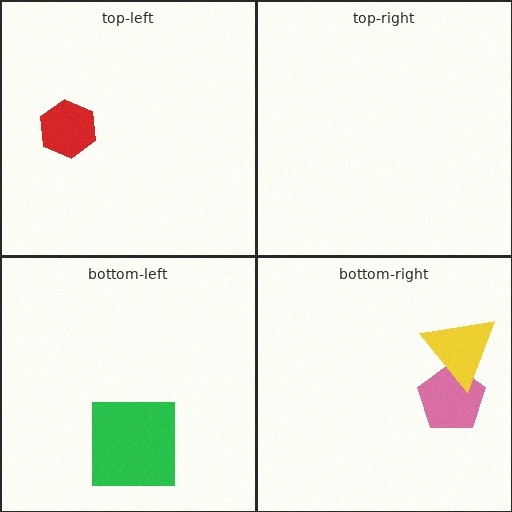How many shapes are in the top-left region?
1.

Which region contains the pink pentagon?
The bottom-right region.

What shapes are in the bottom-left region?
The green square.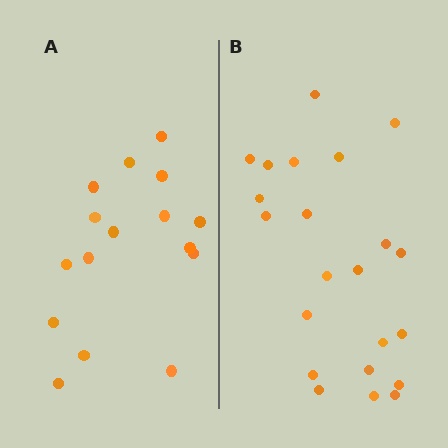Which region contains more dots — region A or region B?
Region B (the right region) has more dots.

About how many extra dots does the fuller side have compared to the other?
Region B has about 6 more dots than region A.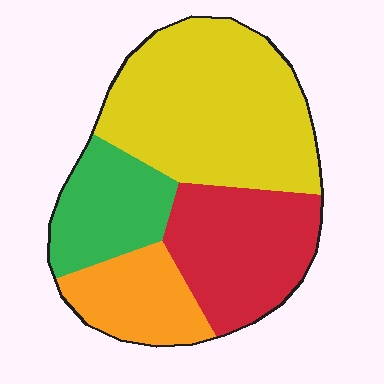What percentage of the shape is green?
Green takes up about one sixth (1/6) of the shape.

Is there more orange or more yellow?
Yellow.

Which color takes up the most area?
Yellow, at roughly 40%.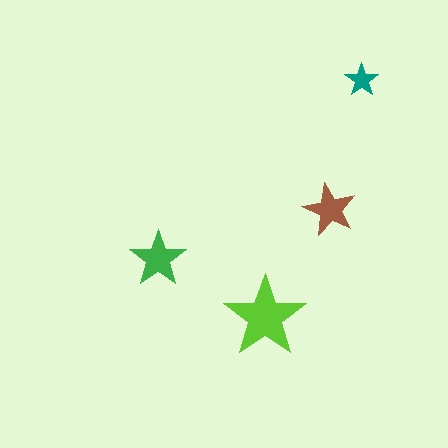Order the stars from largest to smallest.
the lime one, the green one, the brown one, the teal one.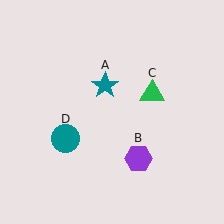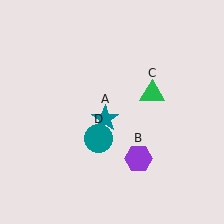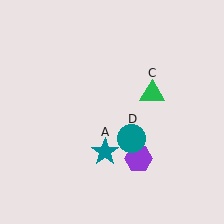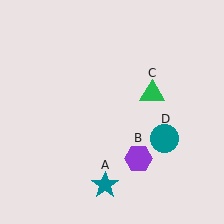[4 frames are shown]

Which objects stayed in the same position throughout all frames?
Purple hexagon (object B) and green triangle (object C) remained stationary.